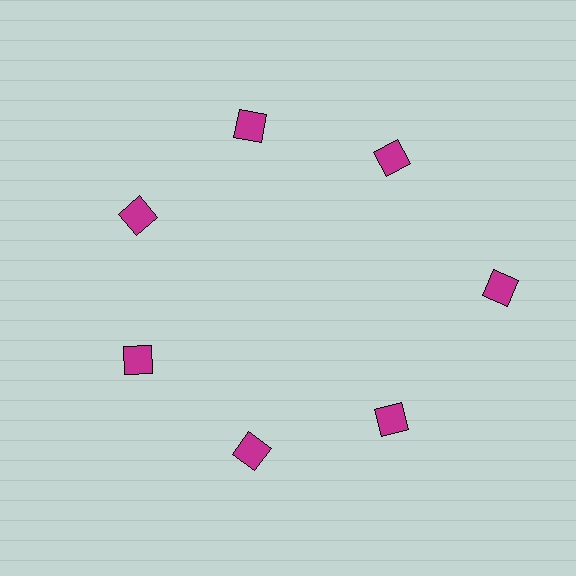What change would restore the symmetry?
The symmetry would be restored by moving it inward, back onto the ring so that all 7 squares sit at equal angles and equal distance from the center.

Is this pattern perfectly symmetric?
No. The 7 magenta squares are arranged in a ring, but one element near the 3 o'clock position is pushed outward from the center, breaking the 7-fold rotational symmetry.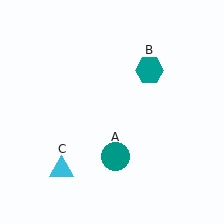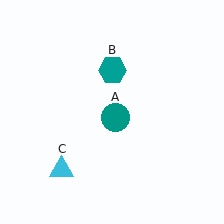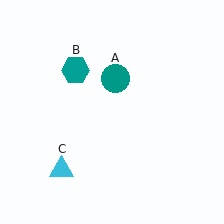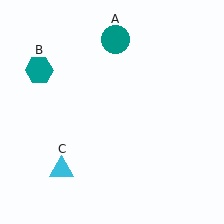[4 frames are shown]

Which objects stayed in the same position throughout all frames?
Cyan triangle (object C) remained stationary.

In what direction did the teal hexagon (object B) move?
The teal hexagon (object B) moved left.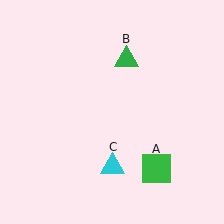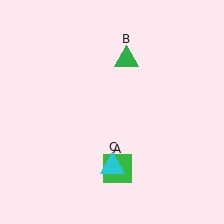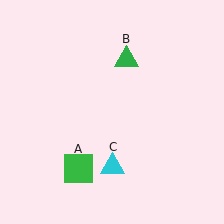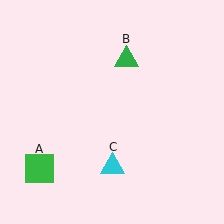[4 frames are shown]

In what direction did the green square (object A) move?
The green square (object A) moved left.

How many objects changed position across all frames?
1 object changed position: green square (object A).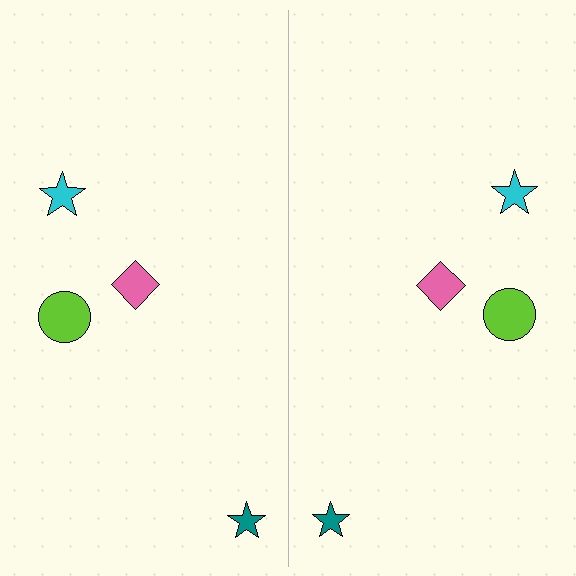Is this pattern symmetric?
Yes, this pattern has bilateral (reflection) symmetry.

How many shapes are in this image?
There are 8 shapes in this image.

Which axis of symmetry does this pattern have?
The pattern has a vertical axis of symmetry running through the center of the image.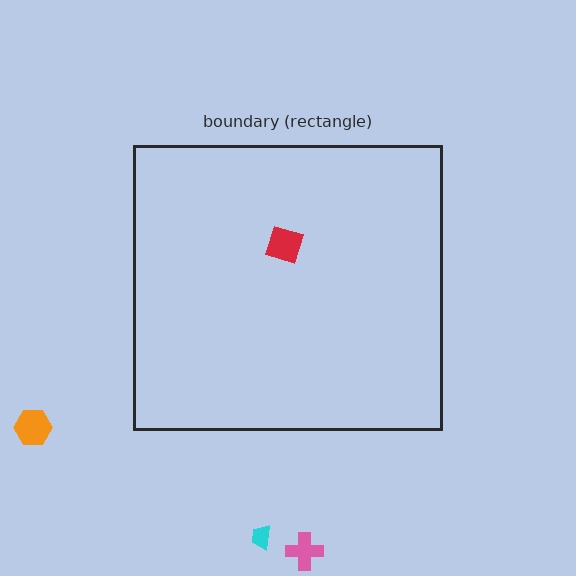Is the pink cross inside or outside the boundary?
Outside.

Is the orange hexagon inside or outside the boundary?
Outside.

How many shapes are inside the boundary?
1 inside, 3 outside.